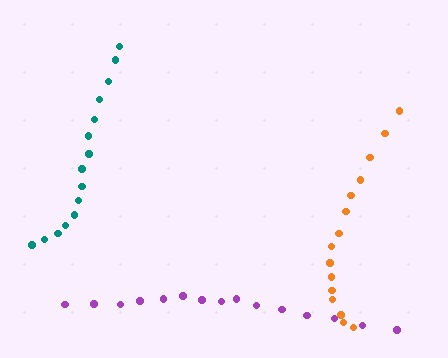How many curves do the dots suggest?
There are 3 distinct paths.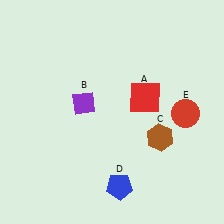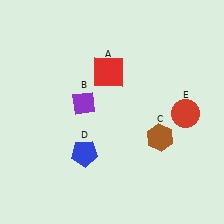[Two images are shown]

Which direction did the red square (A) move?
The red square (A) moved left.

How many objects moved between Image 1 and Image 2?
2 objects moved between the two images.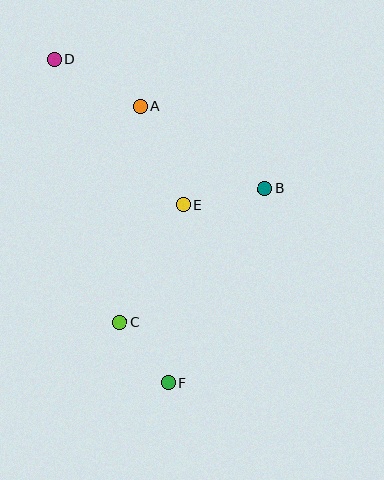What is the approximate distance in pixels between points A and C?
The distance between A and C is approximately 217 pixels.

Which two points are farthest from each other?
Points D and F are farthest from each other.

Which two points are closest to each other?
Points C and F are closest to each other.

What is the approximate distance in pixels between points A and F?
The distance between A and F is approximately 278 pixels.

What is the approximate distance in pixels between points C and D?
The distance between C and D is approximately 271 pixels.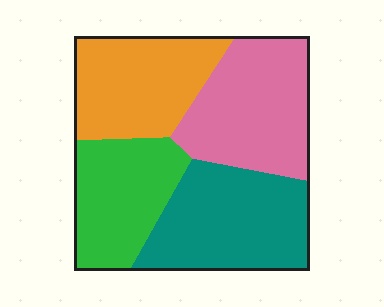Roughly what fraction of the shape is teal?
Teal takes up about one quarter (1/4) of the shape.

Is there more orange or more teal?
Teal.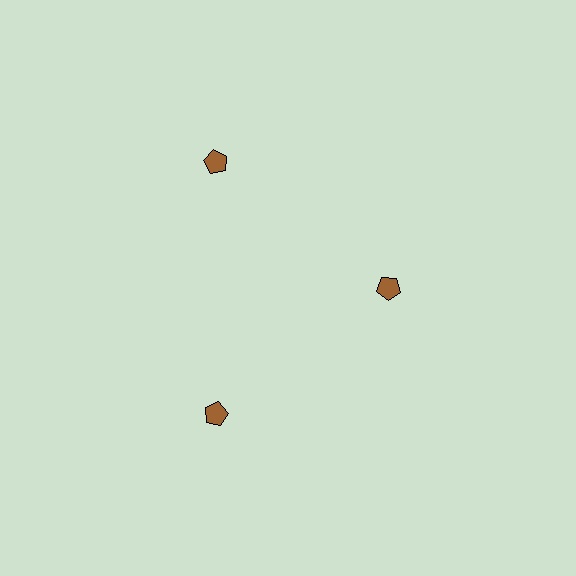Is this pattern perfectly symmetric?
No. The 3 brown pentagons are arranged in a ring, but one element near the 3 o'clock position is pulled inward toward the center, breaking the 3-fold rotational symmetry.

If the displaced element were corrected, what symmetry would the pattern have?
It would have 3-fold rotational symmetry — the pattern would map onto itself every 120 degrees.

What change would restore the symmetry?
The symmetry would be restored by moving it outward, back onto the ring so that all 3 pentagons sit at equal angles and equal distance from the center.